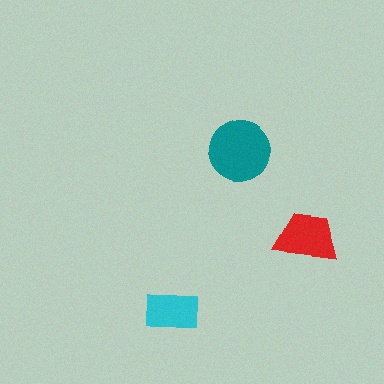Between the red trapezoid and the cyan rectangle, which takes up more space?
The red trapezoid.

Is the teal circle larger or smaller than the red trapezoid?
Larger.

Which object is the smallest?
The cyan rectangle.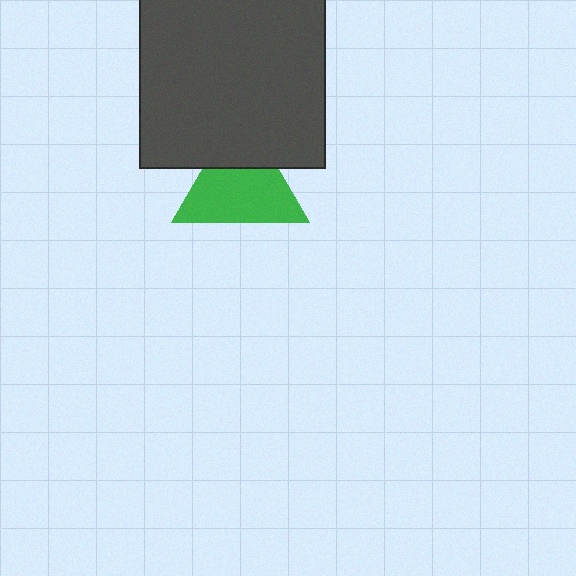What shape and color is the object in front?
The object in front is a dark gray square.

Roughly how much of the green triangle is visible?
Most of it is visible (roughly 69%).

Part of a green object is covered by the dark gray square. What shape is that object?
It is a triangle.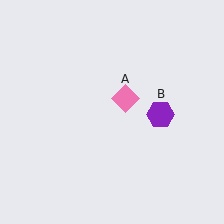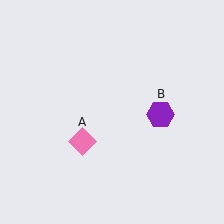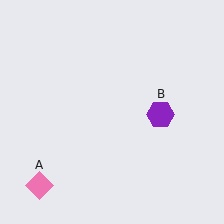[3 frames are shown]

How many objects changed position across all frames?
1 object changed position: pink diamond (object A).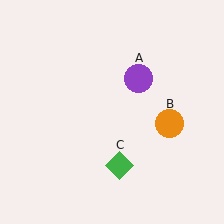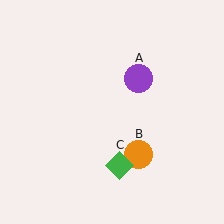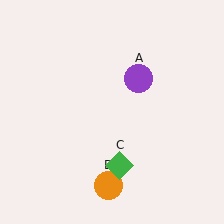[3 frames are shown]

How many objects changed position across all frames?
1 object changed position: orange circle (object B).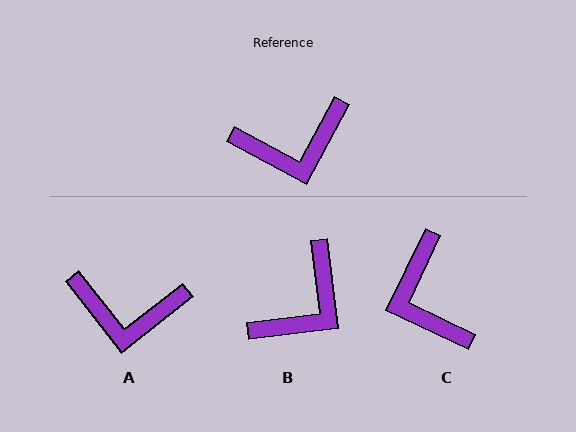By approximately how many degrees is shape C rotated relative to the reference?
Approximately 87 degrees clockwise.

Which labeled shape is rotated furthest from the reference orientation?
C, about 87 degrees away.